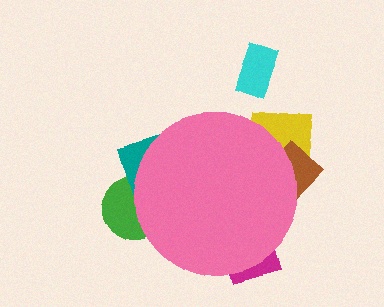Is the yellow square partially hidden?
Yes, the yellow square is partially hidden behind the pink circle.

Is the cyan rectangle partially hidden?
No, the cyan rectangle is fully visible.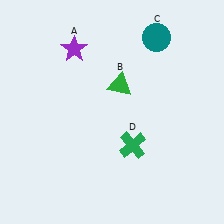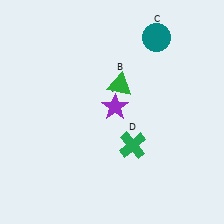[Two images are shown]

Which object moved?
The purple star (A) moved down.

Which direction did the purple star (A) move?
The purple star (A) moved down.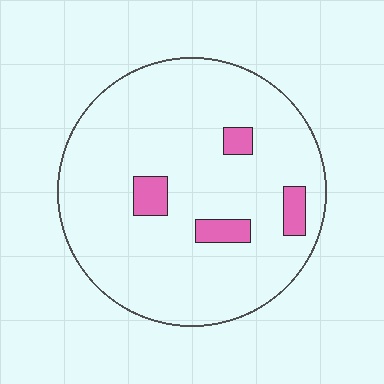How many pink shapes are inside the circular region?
4.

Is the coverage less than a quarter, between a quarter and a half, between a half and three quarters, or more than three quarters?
Less than a quarter.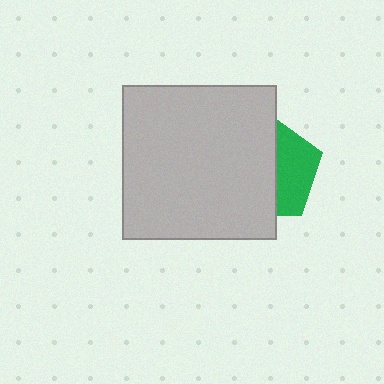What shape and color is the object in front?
The object in front is a light gray square.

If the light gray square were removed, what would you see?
You would see the complete green pentagon.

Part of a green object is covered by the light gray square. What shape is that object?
It is a pentagon.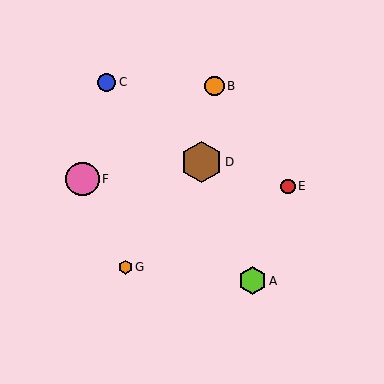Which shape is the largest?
The brown hexagon (labeled D) is the largest.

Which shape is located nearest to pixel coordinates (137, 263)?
The orange hexagon (labeled G) at (125, 267) is nearest to that location.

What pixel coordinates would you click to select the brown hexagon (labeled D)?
Click at (201, 162) to select the brown hexagon D.